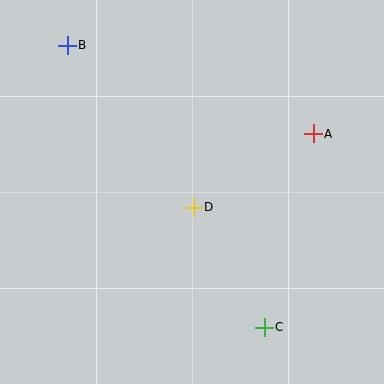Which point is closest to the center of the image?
Point D at (193, 207) is closest to the center.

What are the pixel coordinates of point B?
Point B is at (67, 45).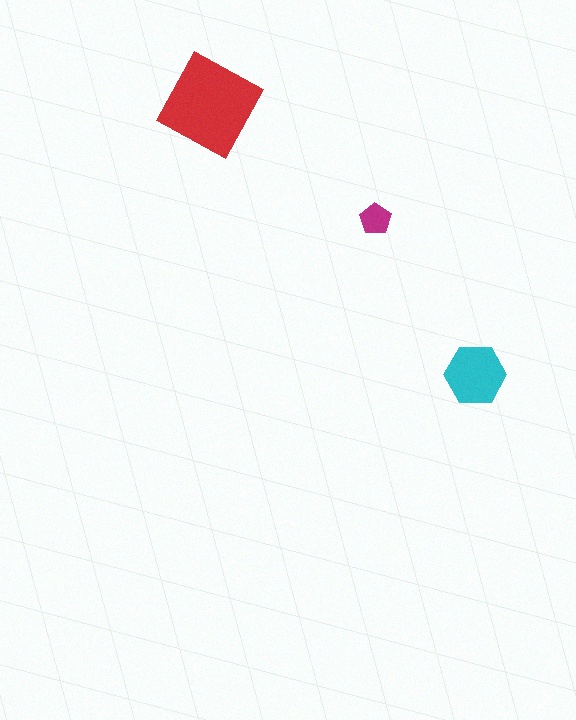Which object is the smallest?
The magenta pentagon.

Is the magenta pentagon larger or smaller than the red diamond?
Smaller.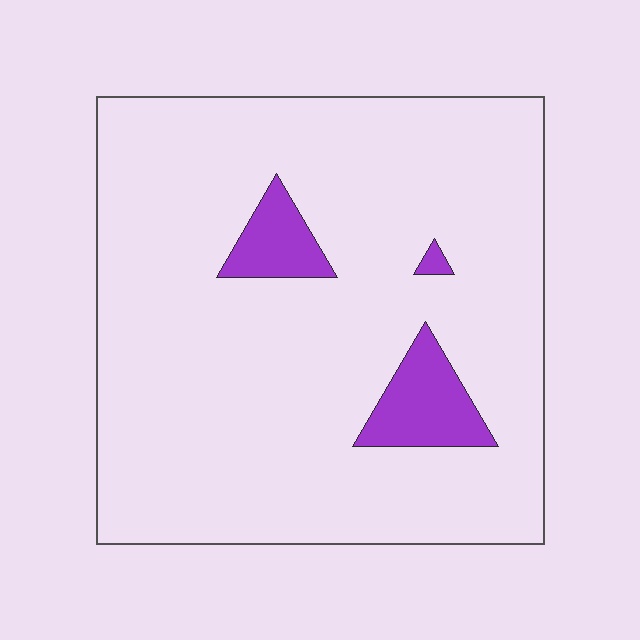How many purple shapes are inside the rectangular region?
3.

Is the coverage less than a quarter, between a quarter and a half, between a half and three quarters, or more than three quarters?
Less than a quarter.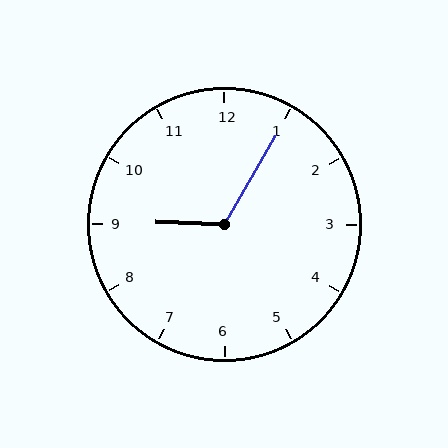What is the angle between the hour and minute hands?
Approximately 118 degrees.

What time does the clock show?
9:05.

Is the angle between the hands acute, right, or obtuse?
It is obtuse.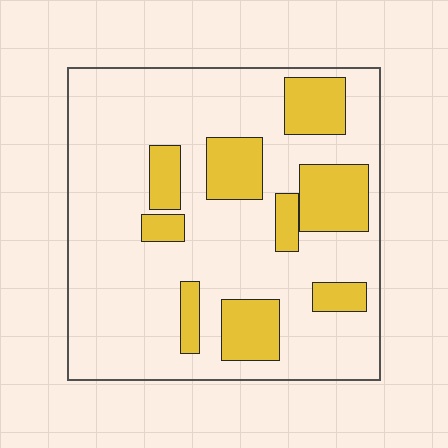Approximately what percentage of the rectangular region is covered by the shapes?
Approximately 25%.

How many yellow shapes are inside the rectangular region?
9.